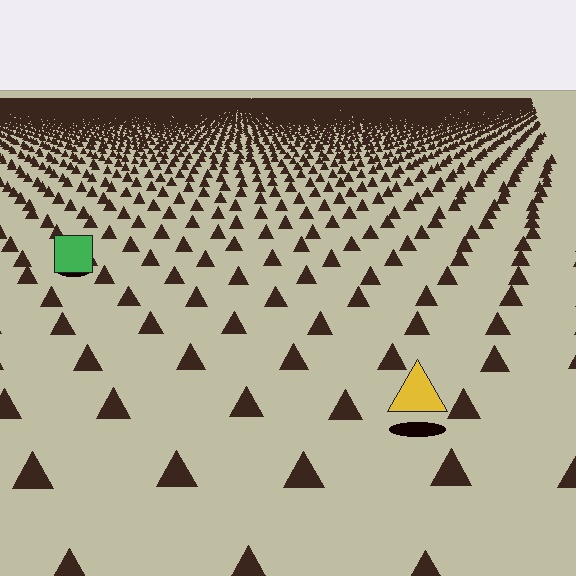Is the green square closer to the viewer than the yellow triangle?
No. The yellow triangle is closer — you can tell from the texture gradient: the ground texture is coarser near it.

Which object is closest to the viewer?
The yellow triangle is closest. The texture marks near it are larger and more spread out.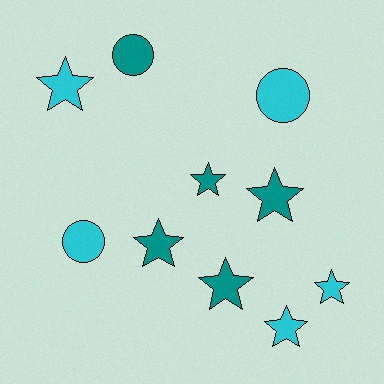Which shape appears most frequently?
Star, with 7 objects.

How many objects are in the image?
There are 10 objects.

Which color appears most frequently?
Teal, with 5 objects.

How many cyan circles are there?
There are 2 cyan circles.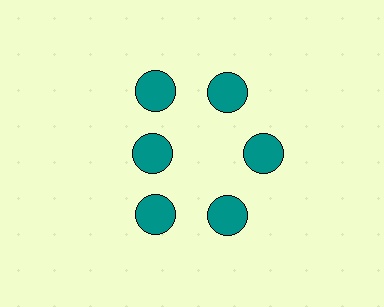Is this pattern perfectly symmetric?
No. The 6 teal circles are arranged in a ring, but one element near the 9 o'clock position is pulled inward toward the center, breaking the 6-fold rotational symmetry.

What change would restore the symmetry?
The symmetry would be restored by moving it outward, back onto the ring so that all 6 circles sit at equal angles and equal distance from the center.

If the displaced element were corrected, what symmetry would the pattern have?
It would have 6-fold rotational symmetry — the pattern would map onto itself every 60 degrees.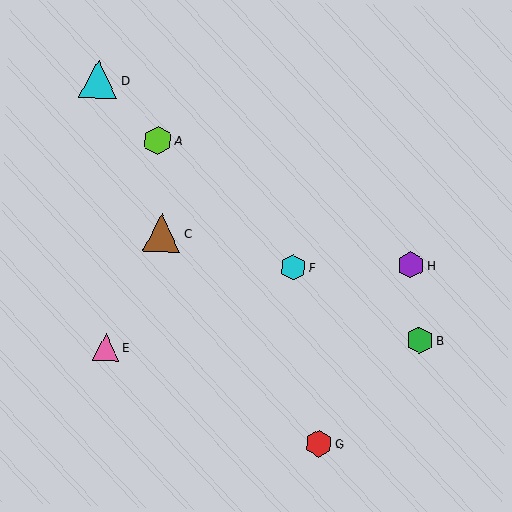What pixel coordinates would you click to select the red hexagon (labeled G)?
Click at (319, 444) to select the red hexagon G.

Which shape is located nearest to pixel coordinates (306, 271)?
The cyan hexagon (labeled F) at (293, 267) is nearest to that location.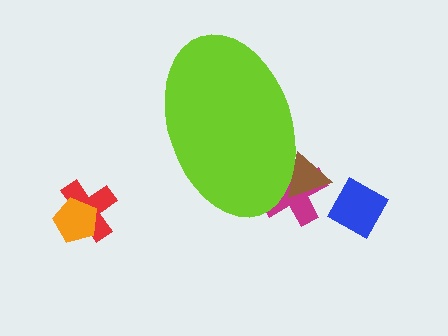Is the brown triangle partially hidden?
Yes, the brown triangle is partially hidden behind the lime ellipse.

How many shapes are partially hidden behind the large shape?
2 shapes are partially hidden.